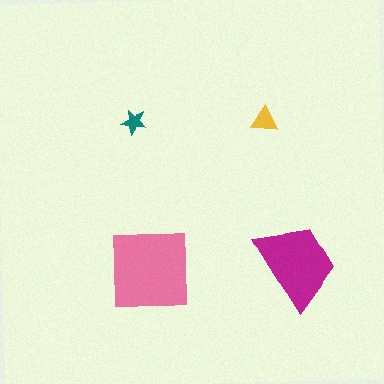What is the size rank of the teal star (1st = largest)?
4th.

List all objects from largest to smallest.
The pink square, the magenta trapezoid, the yellow triangle, the teal star.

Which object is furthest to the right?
The magenta trapezoid is rightmost.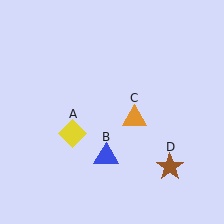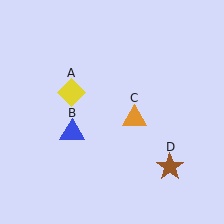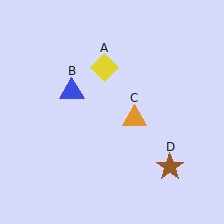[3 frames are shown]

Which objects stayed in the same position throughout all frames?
Orange triangle (object C) and brown star (object D) remained stationary.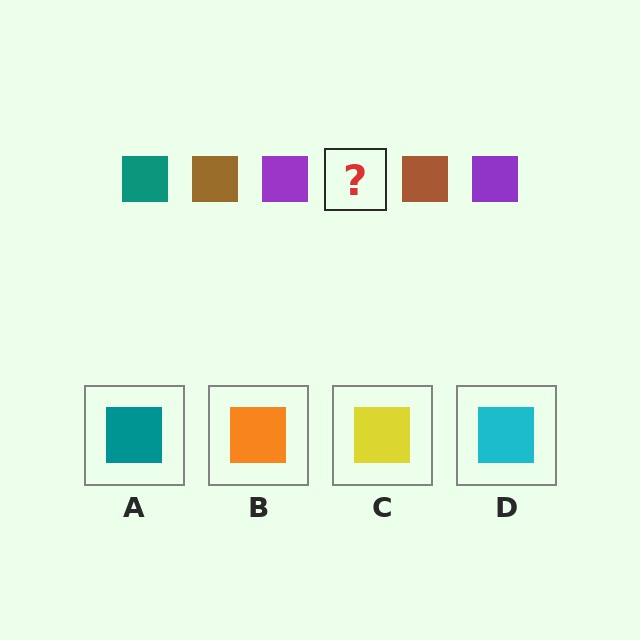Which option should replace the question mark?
Option A.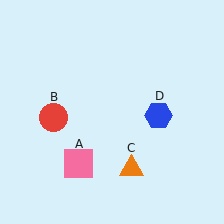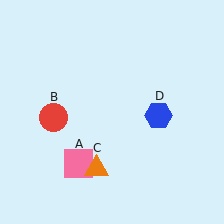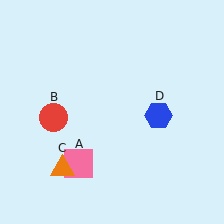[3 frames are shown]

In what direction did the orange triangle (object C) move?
The orange triangle (object C) moved left.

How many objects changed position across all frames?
1 object changed position: orange triangle (object C).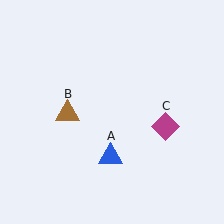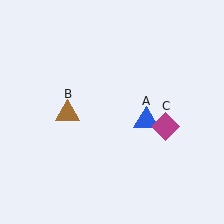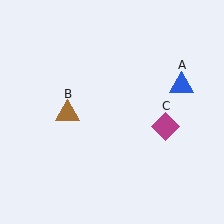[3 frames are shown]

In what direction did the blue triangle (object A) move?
The blue triangle (object A) moved up and to the right.